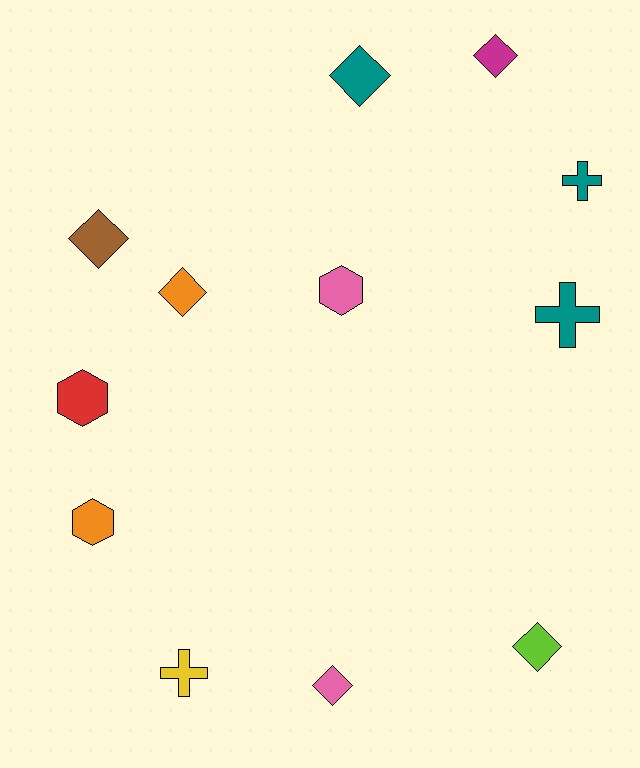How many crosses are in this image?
There are 3 crosses.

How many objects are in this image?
There are 12 objects.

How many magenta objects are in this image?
There is 1 magenta object.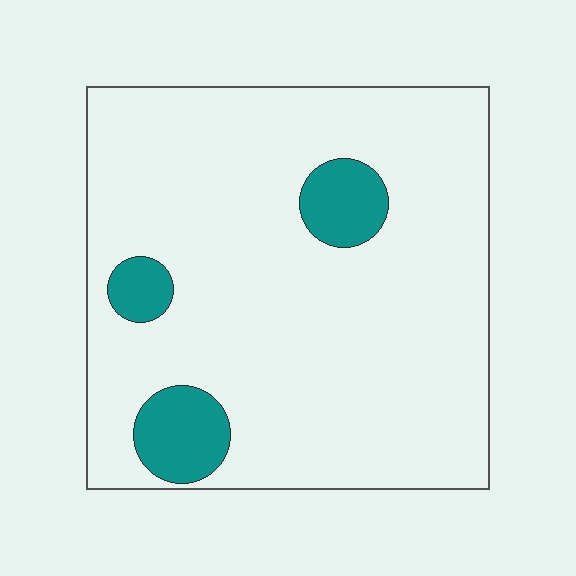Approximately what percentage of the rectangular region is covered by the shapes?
Approximately 10%.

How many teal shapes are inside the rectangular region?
3.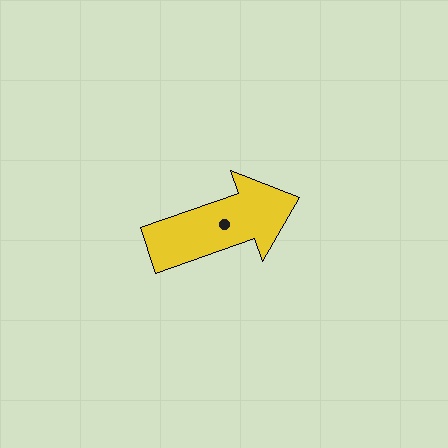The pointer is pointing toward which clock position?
Roughly 2 o'clock.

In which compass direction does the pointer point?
East.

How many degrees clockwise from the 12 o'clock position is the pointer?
Approximately 71 degrees.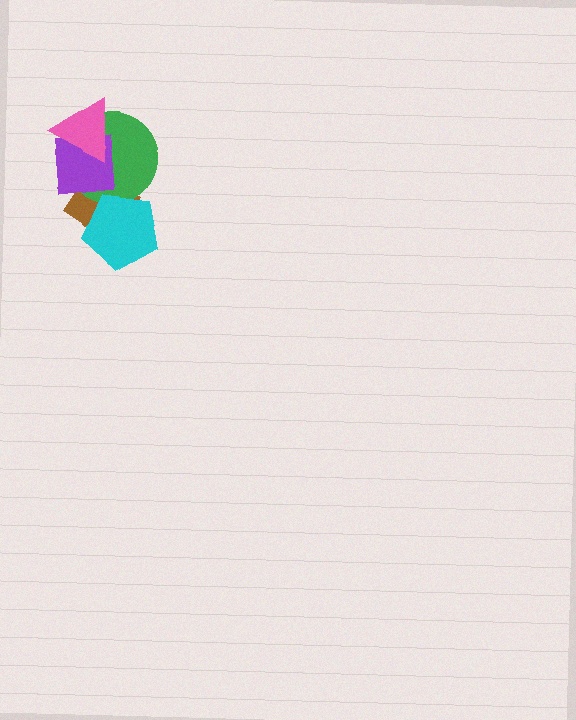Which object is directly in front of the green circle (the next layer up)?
The purple square is directly in front of the green circle.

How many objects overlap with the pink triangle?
2 objects overlap with the pink triangle.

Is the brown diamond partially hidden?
Yes, it is partially covered by another shape.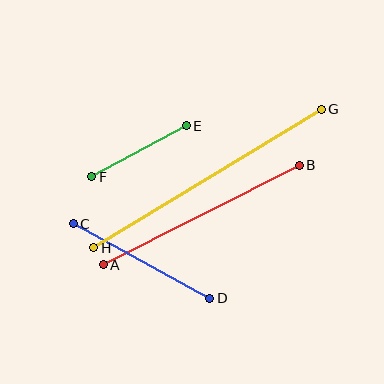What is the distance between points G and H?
The distance is approximately 266 pixels.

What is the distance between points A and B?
The distance is approximately 219 pixels.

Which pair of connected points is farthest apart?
Points G and H are farthest apart.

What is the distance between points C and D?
The distance is approximately 155 pixels.